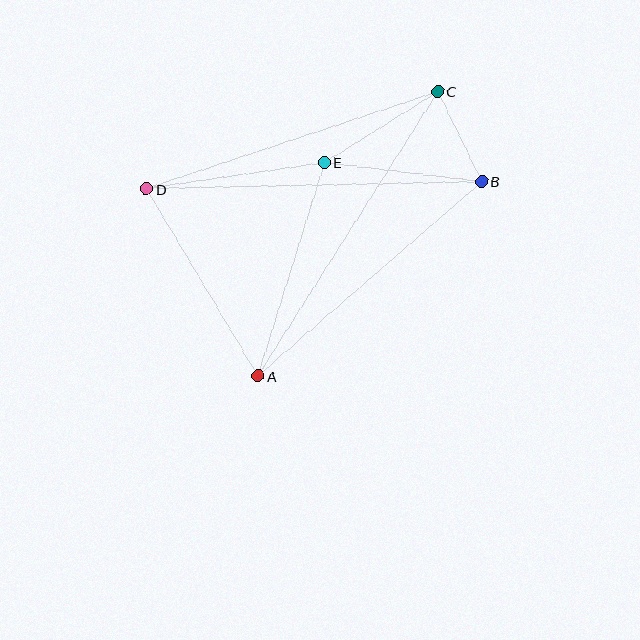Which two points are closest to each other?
Points B and C are closest to each other.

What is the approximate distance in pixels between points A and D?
The distance between A and D is approximately 218 pixels.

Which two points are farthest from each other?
Points A and C are farthest from each other.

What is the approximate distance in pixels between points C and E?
The distance between C and E is approximately 133 pixels.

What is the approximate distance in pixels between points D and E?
The distance between D and E is approximately 180 pixels.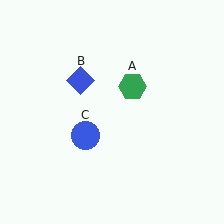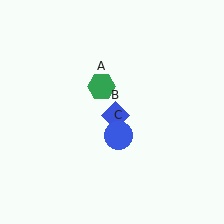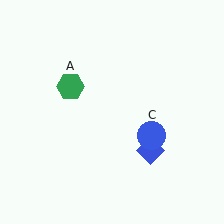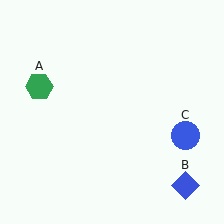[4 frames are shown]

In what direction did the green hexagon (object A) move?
The green hexagon (object A) moved left.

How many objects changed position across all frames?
3 objects changed position: green hexagon (object A), blue diamond (object B), blue circle (object C).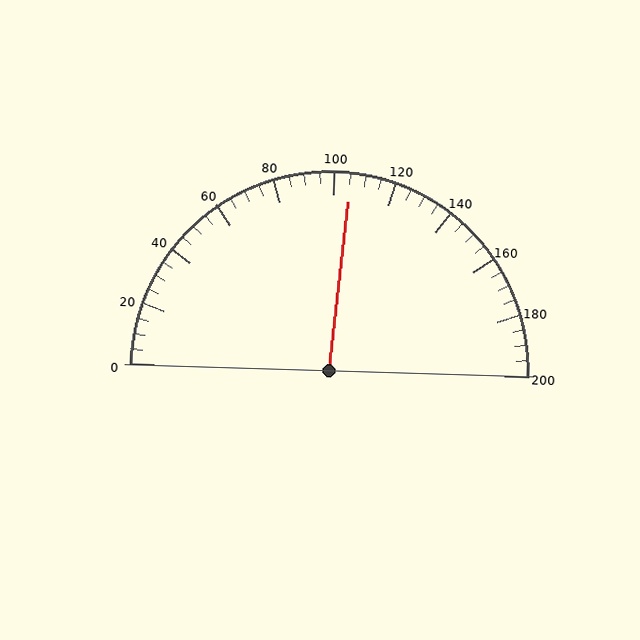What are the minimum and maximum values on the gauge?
The gauge ranges from 0 to 200.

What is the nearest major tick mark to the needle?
The nearest major tick mark is 100.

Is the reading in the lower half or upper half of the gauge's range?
The reading is in the upper half of the range (0 to 200).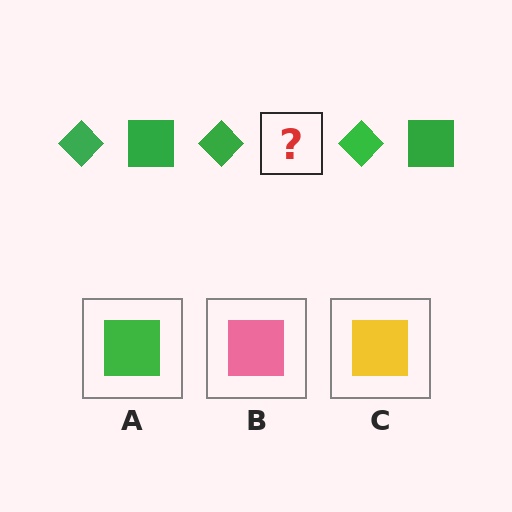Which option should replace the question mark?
Option A.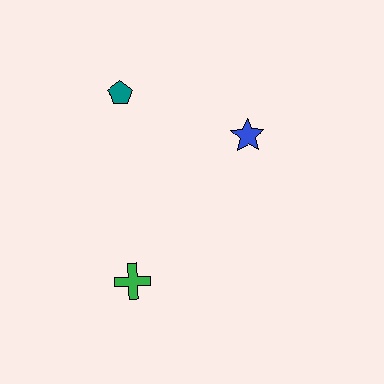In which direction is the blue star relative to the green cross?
The blue star is above the green cross.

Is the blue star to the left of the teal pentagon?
No